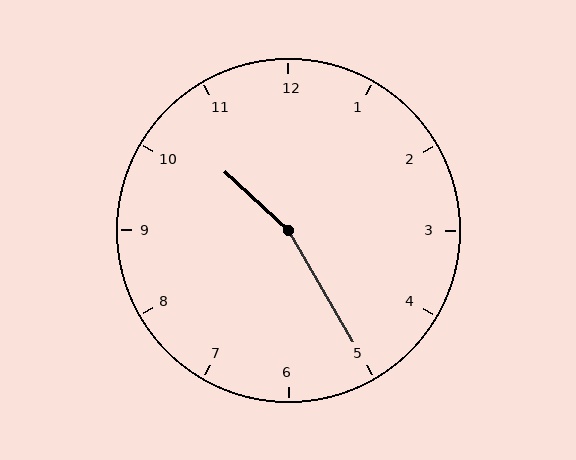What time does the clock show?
10:25.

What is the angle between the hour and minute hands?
Approximately 162 degrees.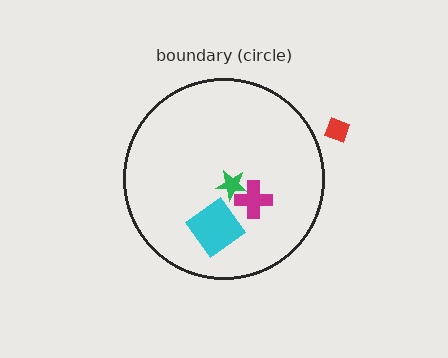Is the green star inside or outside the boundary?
Inside.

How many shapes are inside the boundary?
3 inside, 1 outside.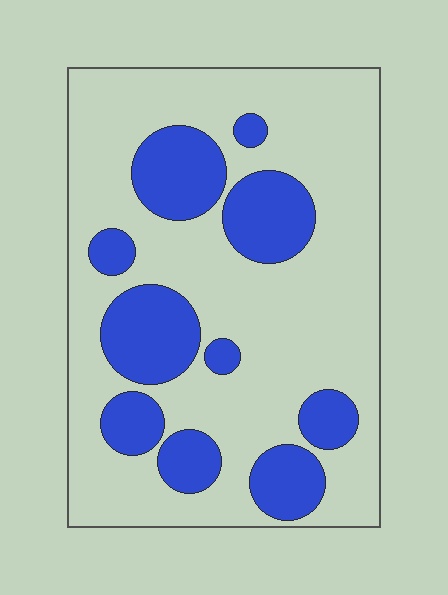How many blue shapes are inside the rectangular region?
10.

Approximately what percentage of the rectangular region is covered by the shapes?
Approximately 30%.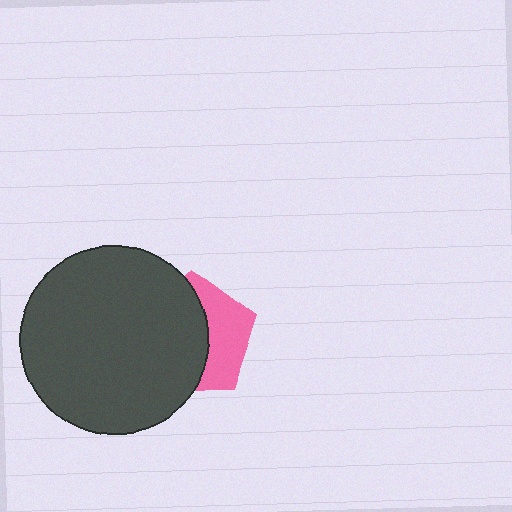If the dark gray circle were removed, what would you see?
You would see the complete pink pentagon.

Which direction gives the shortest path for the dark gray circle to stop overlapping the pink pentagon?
Moving left gives the shortest separation.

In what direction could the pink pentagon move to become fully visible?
The pink pentagon could move right. That would shift it out from behind the dark gray circle entirely.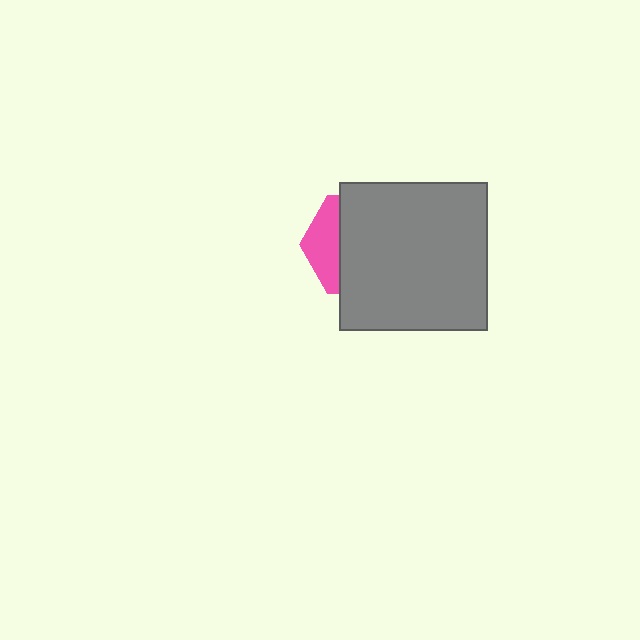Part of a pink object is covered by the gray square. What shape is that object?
It is a hexagon.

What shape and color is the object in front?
The object in front is a gray square.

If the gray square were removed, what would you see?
You would see the complete pink hexagon.